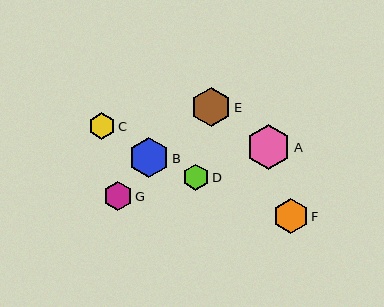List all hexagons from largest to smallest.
From largest to smallest: A, E, B, F, G, C, D.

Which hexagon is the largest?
Hexagon A is the largest with a size of approximately 45 pixels.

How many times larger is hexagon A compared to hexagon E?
Hexagon A is approximately 1.1 times the size of hexagon E.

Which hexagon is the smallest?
Hexagon D is the smallest with a size of approximately 26 pixels.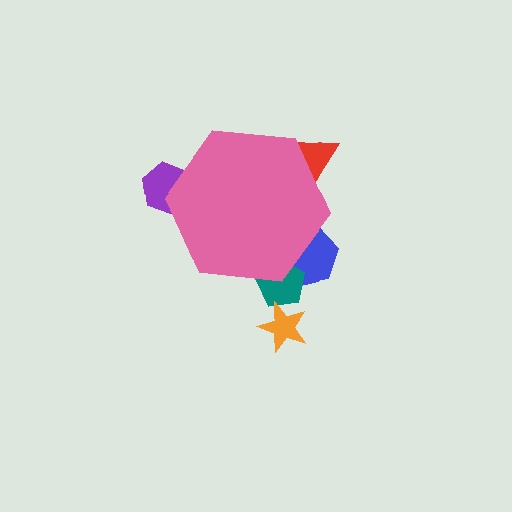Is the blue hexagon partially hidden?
Yes, the blue hexagon is partially hidden behind the pink hexagon.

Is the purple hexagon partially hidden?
Yes, the purple hexagon is partially hidden behind the pink hexagon.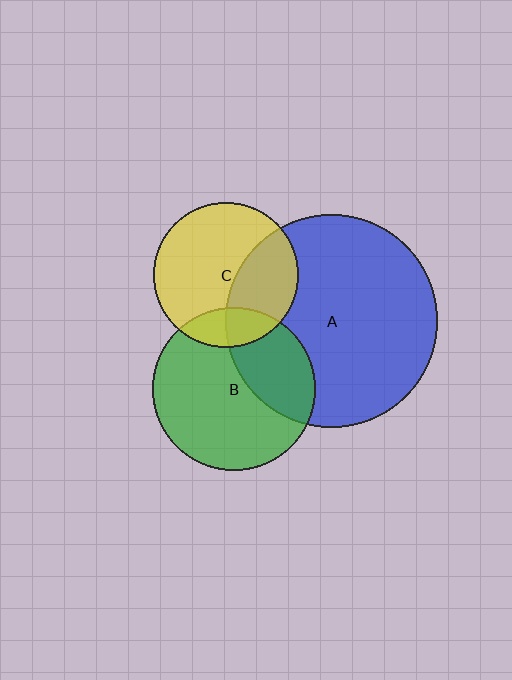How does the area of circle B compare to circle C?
Approximately 1.3 times.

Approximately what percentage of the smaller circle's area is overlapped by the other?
Approximately 35%.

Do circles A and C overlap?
Yes.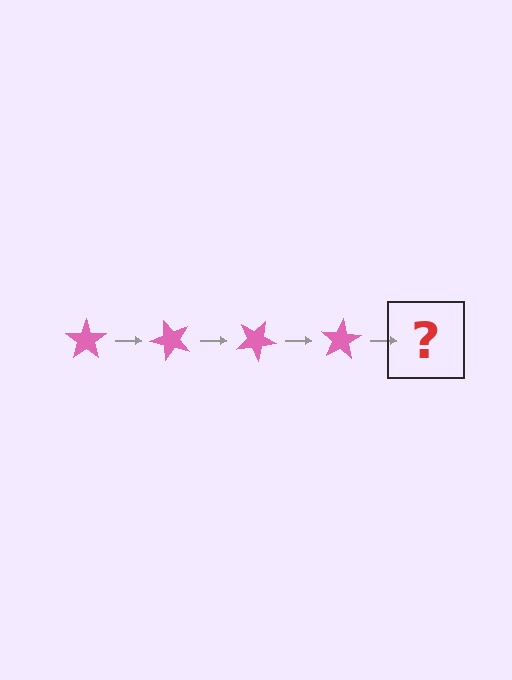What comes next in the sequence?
The next element should be a pink star rotated 200 degrees.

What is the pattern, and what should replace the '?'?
The pattern is that the star rotates 50 degrees each step. The '?' should be a pink star rotated 200 degrees.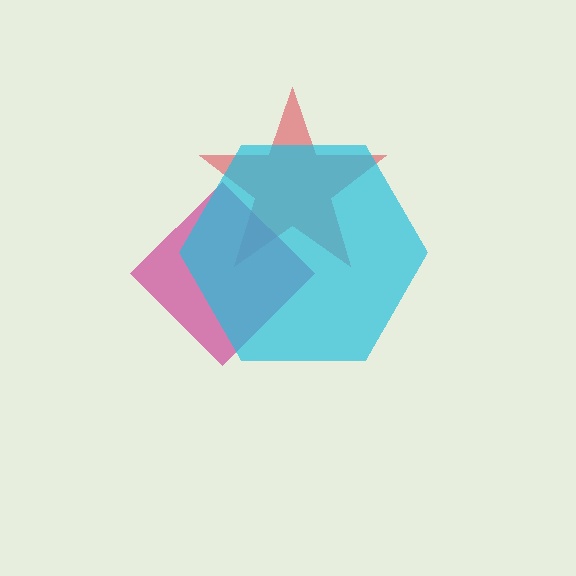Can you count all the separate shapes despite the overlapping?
Yes, there are 3 separate shapes.